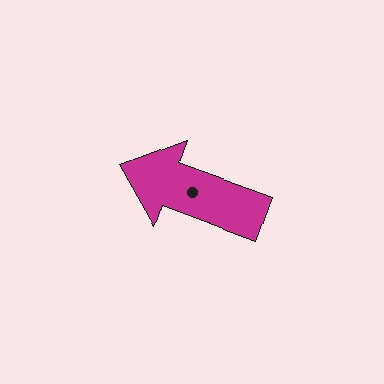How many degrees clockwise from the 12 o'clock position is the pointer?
Approximately 290 degrees.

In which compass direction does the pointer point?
West.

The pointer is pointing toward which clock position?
Roughly 10 o'clock.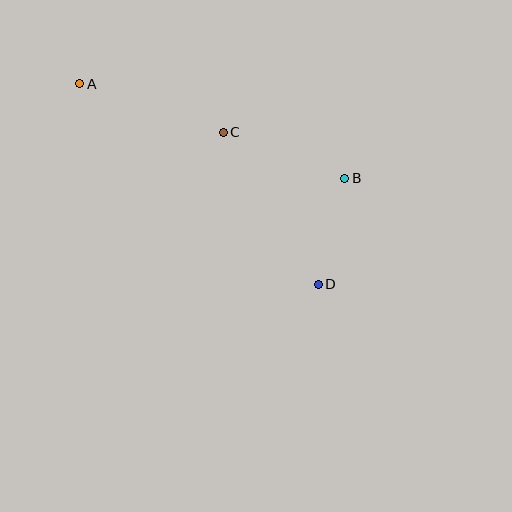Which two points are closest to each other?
Points B and D are closest to each other.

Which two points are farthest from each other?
Points A and D are farthest from each other.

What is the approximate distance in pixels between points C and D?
The distance between C and D is approximately 179 pixels.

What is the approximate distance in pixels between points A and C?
The distance between A and C is approximately 152 pixels.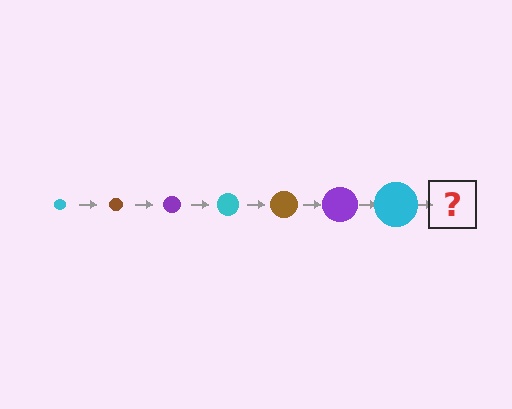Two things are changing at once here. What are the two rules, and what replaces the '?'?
The two rules are that the circle grows larger each step and the color cycles through cyan, brown, and purple. The '?' should be a brown circle, larger than the previous one.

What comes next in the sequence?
The next element should be a brown circle, larger than the previous one.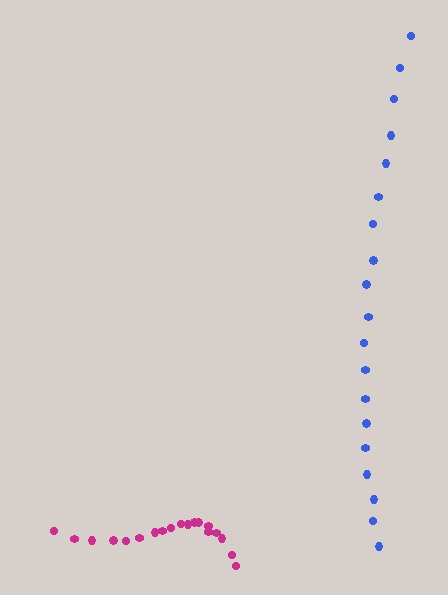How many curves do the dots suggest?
There are 2 distinct paths.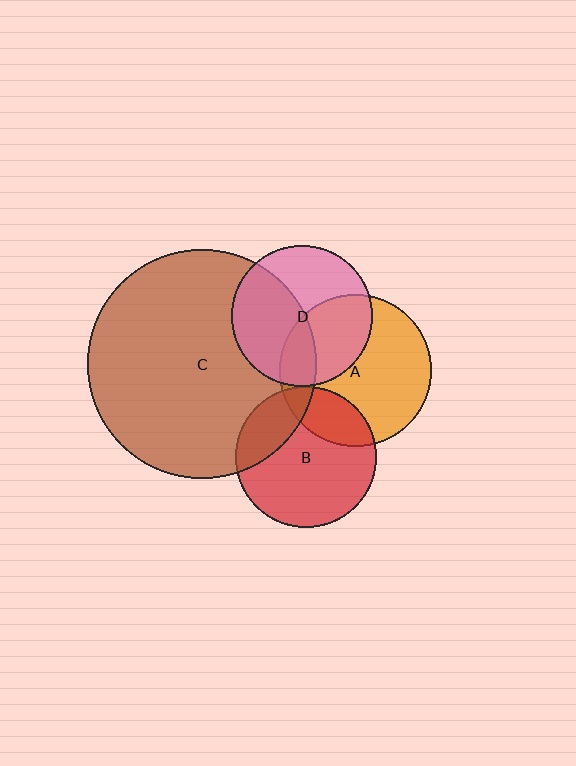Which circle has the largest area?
Circle C (brown).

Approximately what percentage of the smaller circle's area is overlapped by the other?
Approximately 15%.